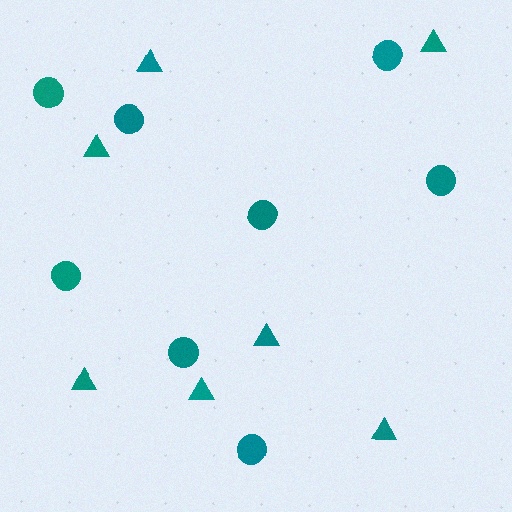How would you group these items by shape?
There are 2 groups: one group of circles (8) and one group of triangles (7).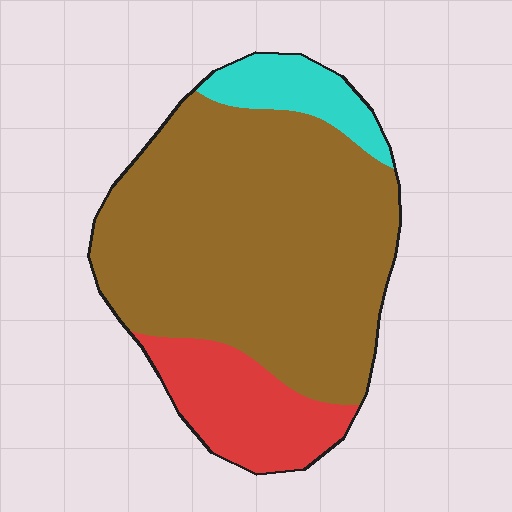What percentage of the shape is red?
Red takes up about one sixth (1/6) of the shape.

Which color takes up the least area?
Cyan, at roughly 10%.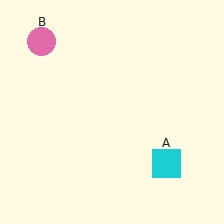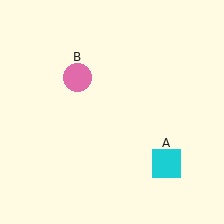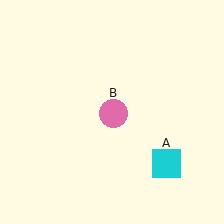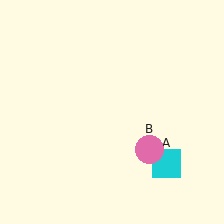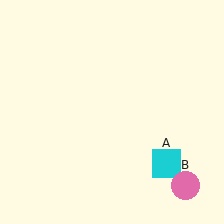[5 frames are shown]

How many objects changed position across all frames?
1 object changed position: pink circle (object B).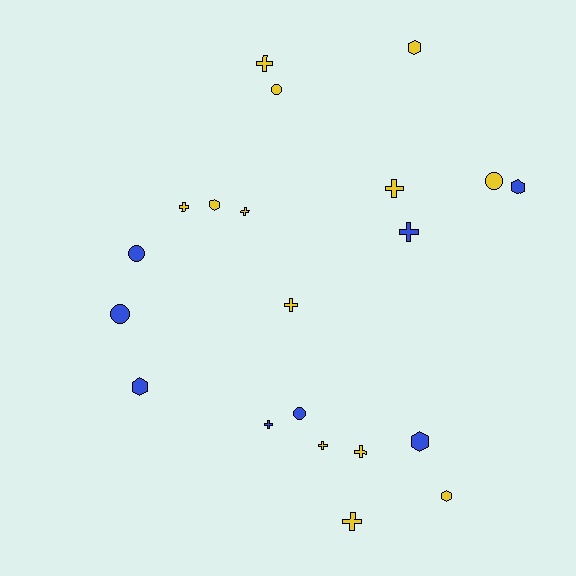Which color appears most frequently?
Yellow, with 13 objects.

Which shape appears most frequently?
Cross, with 10 objects.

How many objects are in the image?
There are 21 objects.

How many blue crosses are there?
There are 2 blue crosses.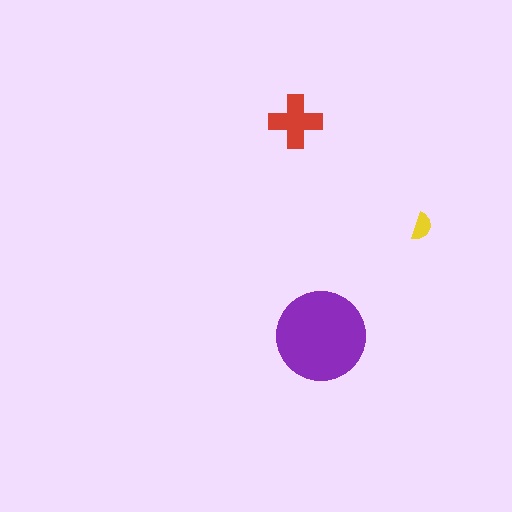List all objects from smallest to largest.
The yellow semicircle, the red cross, the purple circle.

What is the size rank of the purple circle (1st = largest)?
1st.